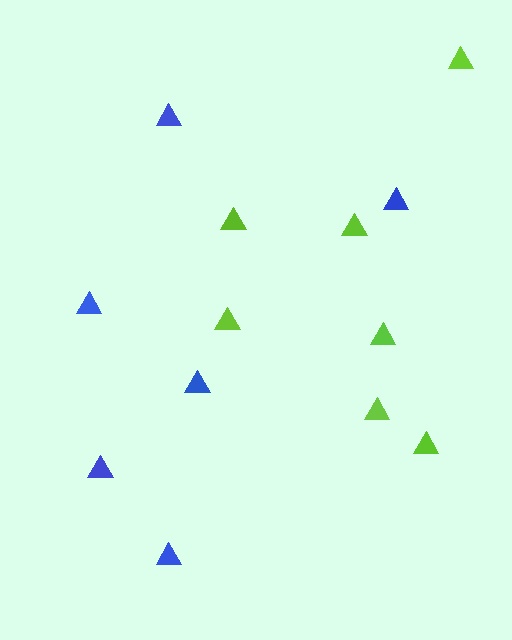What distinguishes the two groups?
There are 2 groups: one group of blue triangles (6) and one group of lime triangles (7).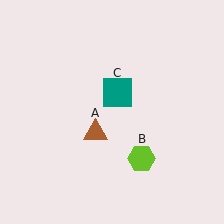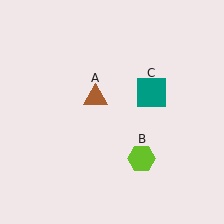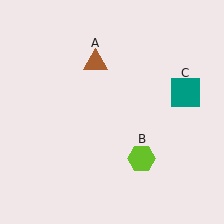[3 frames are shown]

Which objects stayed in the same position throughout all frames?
Lime hexagon (object B) remained stationary.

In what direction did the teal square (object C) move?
The teal square (object C) moved right.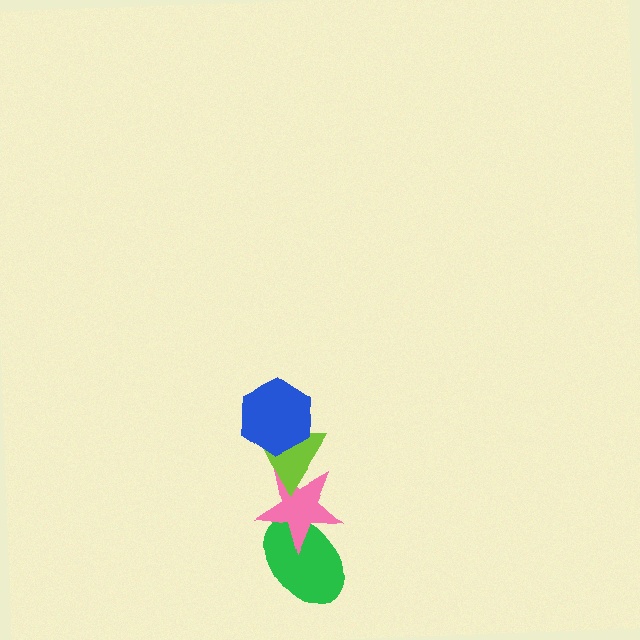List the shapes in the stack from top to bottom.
From top to bottom: the blue hexagon, the lime triangle, the pink star, the green ellipse.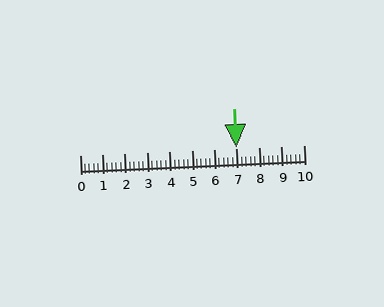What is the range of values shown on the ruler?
The ruler shows values from 0 to 10.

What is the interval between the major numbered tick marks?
The major tick marks are spaced 1 units apart.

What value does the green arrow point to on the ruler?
The green arrow points to approximately 7.0.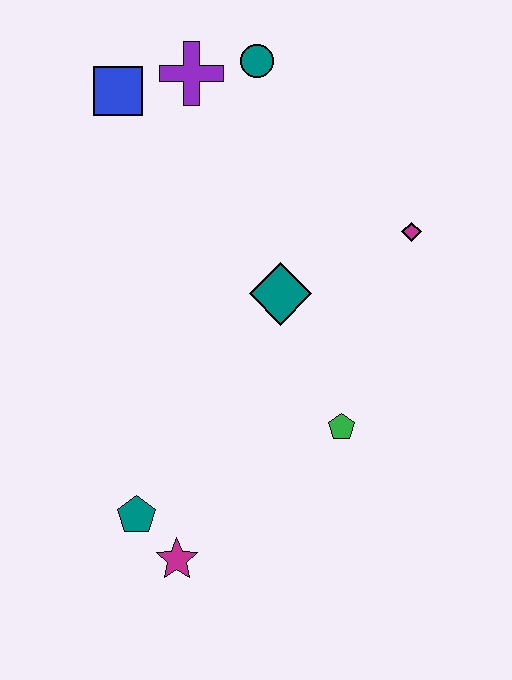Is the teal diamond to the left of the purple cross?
No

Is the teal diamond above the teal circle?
No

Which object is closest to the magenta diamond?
The teal diamond is closest to the magenta diamond.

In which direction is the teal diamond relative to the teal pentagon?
The teal diamond is above the teal pentagon.